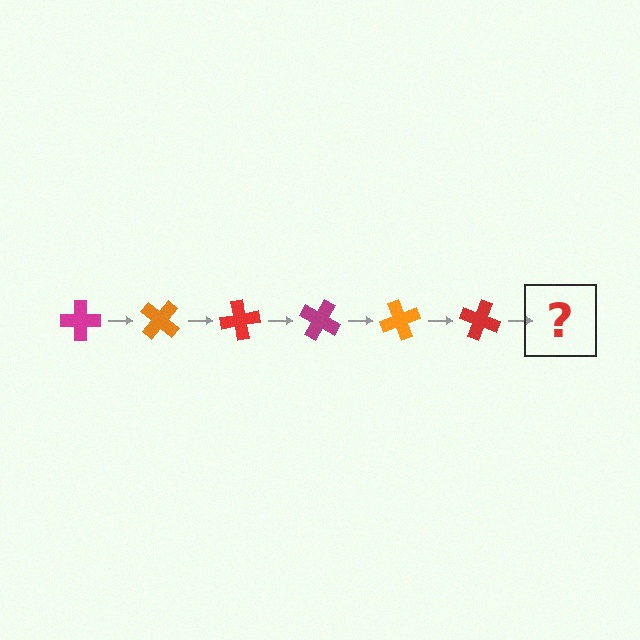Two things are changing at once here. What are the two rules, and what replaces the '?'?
The two rules are that it rotates 40 degrees each step and the color cycles through magenta, orange, and red. The '?' should be a magenta cross, rotated 240 degrees from the start.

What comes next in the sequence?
The next element should be a magenta cross, rotated 240 degrees from the start.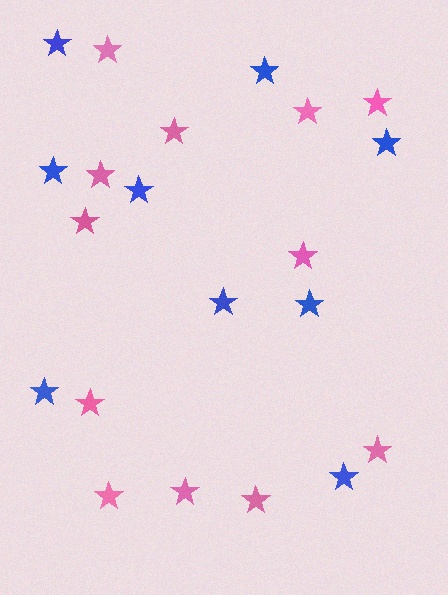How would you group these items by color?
There are 2 groups: one group of pink stars (12) and one group of blue stars (9).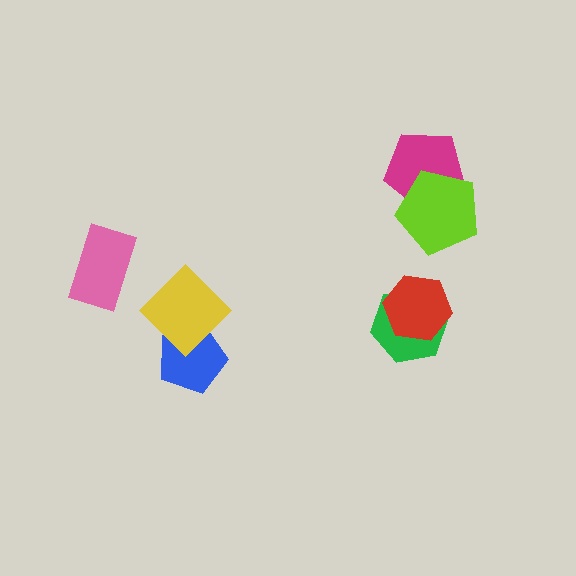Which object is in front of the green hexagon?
The red hexagon is in front of the green hexagon.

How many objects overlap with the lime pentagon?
1 object overlaps with the lime pentagon.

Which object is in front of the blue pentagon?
The yellow diamond is in front of the blue pentagon.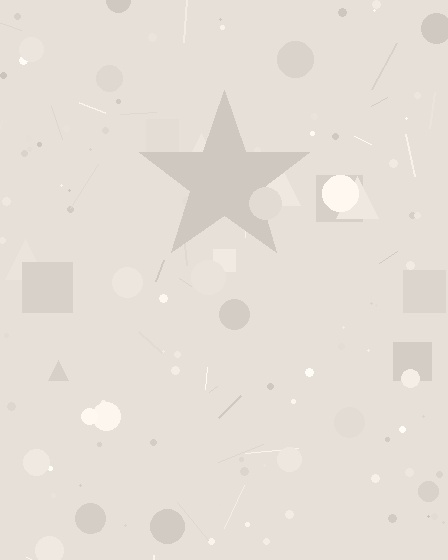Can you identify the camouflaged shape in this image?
The camouflaged shape is a star.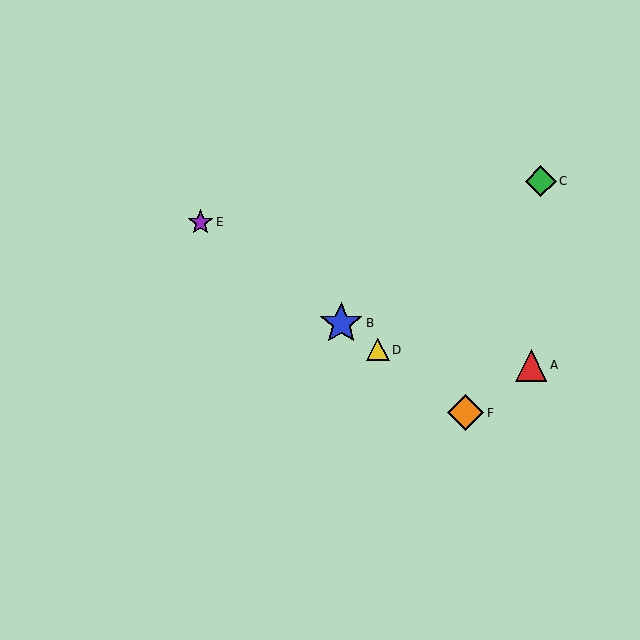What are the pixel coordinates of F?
Object F is at (466, 413).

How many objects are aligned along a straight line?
4 objects (B, D, E, F) are aligned along a straight line.